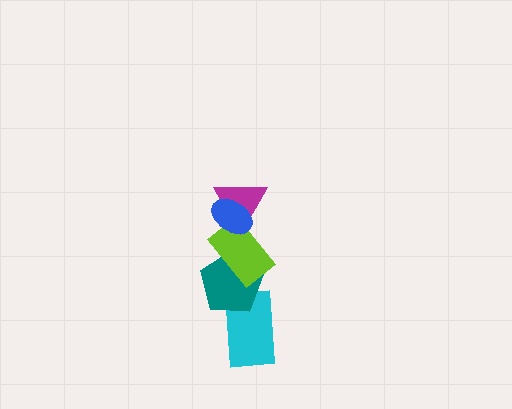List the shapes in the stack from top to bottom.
From top to bottom: the blue ellipse, the magenta triangle, the lime rectangle, the teal pentagon, the cyan rectangle.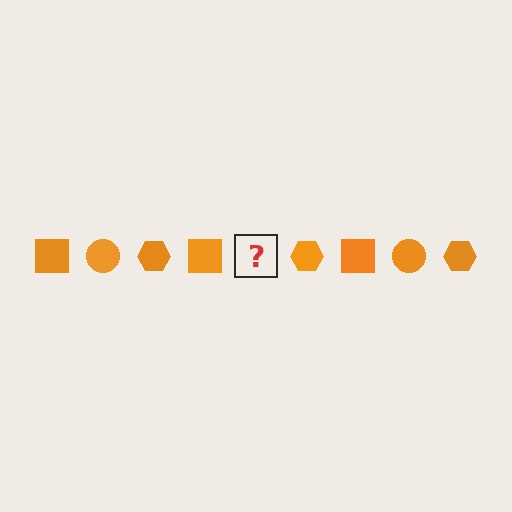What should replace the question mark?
The question mark should be replaced with an orange circle.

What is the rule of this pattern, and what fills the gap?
The rule is that the pattern cycles through square, circle, hexagon shapes in orange. The gap should be filled with an orange circle.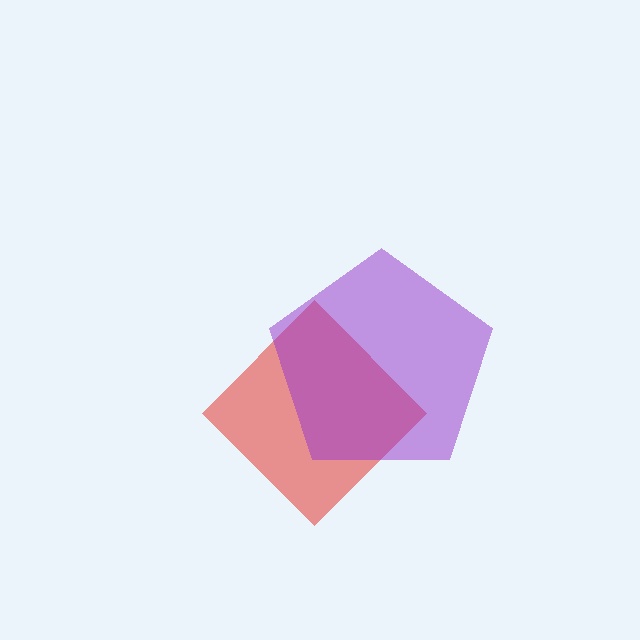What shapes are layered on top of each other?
The layered shapes are: a red diamond, a purple pentagon.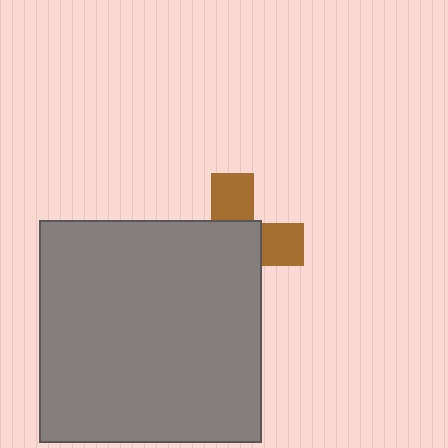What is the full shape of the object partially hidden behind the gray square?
The partially hidden object is a brown cross.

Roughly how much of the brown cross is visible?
A small part of it is visible (roughly 36%).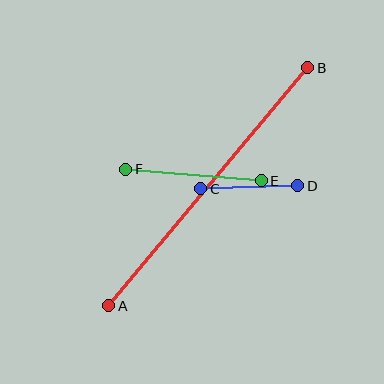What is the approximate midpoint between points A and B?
The midpoint is at approximately (208, 187) pixels.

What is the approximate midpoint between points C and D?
The midpoint is at approximately (249, 187) pixels.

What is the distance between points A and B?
The distance is approximately 310 pixels.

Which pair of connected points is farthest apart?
Points A and B are farthest apart.